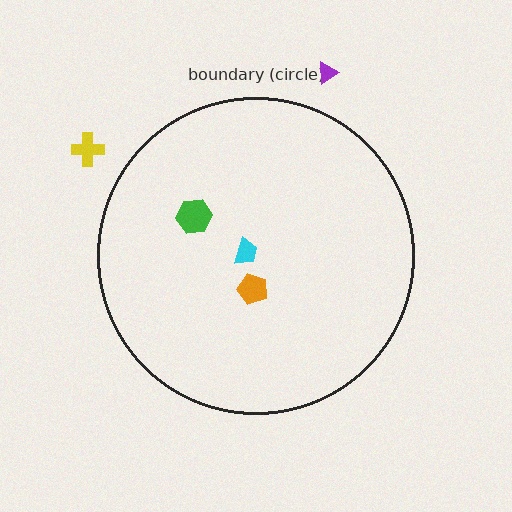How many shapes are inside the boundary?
3 inside, 2 outside.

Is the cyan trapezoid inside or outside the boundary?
Inside.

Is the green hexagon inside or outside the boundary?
Inside.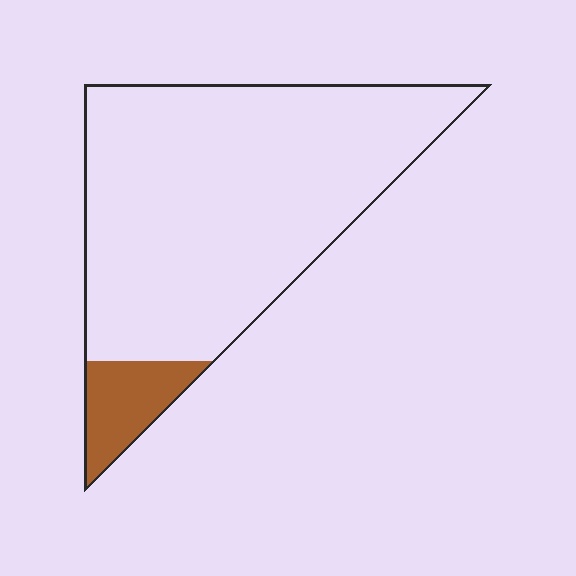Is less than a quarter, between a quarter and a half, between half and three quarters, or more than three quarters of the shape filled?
Less than a quarter.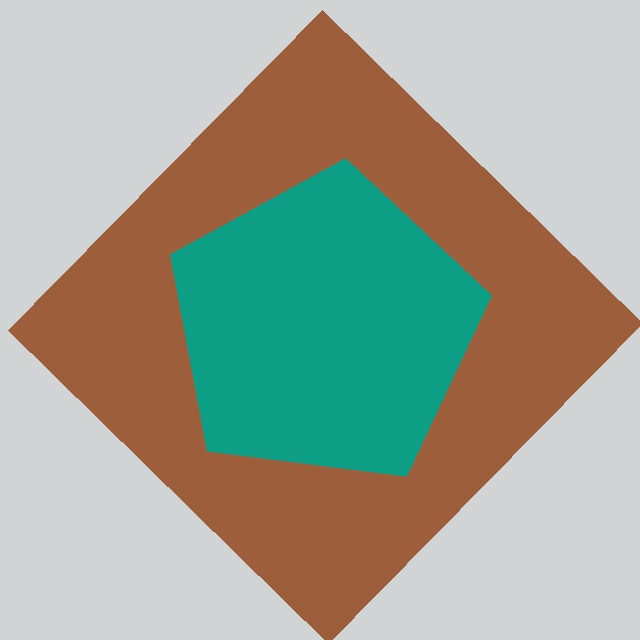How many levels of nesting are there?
2.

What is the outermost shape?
The brown diamond.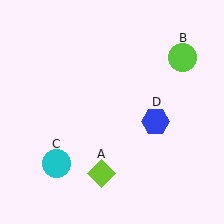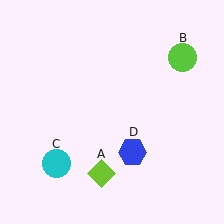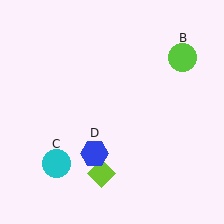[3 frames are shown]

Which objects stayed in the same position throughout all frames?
Lime diamond (object A) and lime circle (object B) and cyan circle (object C) remained stationary.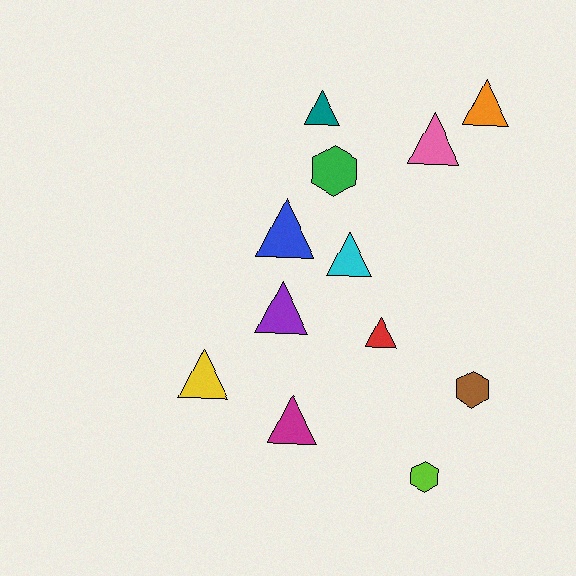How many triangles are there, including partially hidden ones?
There are 9 triangles.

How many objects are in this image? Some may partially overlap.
There are 12 objects.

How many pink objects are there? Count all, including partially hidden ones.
There is 1 pink object.